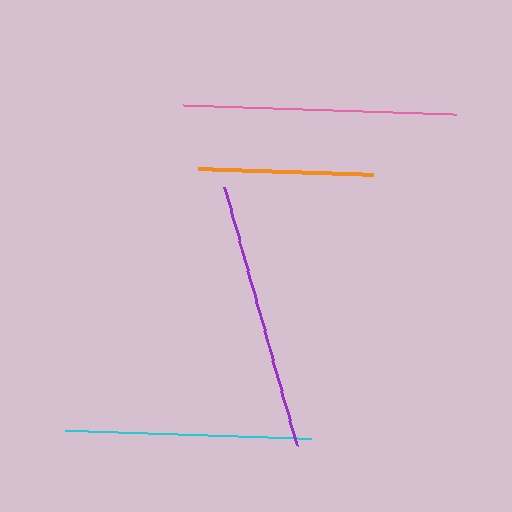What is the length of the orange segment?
The orange segment is approximately 174 pixels long.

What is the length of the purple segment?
The purple segment is approximately 269 pixels long.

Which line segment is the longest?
The pink line is the longest at approximately 274 pixels.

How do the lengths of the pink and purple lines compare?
The pink and purple lines are approximately the same length.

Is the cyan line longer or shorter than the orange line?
The cyan line is longer than the orange line.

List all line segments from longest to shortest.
From longest to shortest: pink, purple, cyan, orange.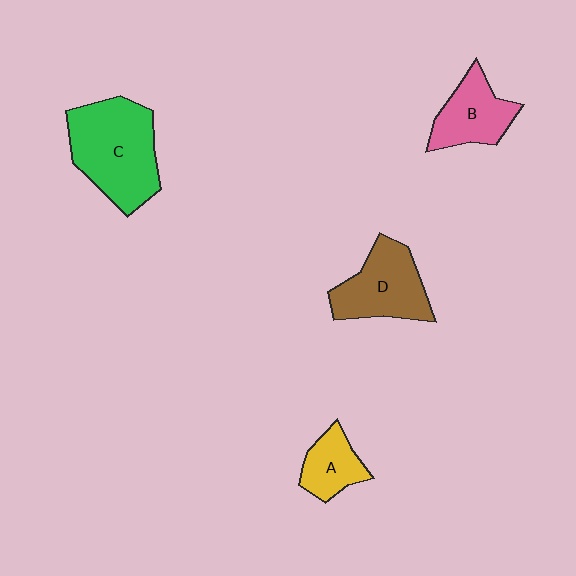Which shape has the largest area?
Shape C (green).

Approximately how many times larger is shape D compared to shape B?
Approximately 1.2 times.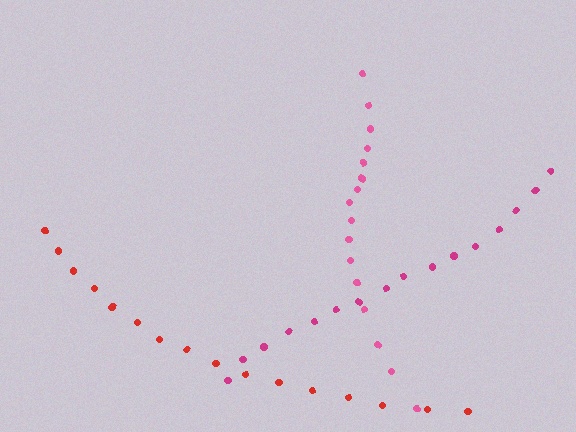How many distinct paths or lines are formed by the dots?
There are 3 distinct paths.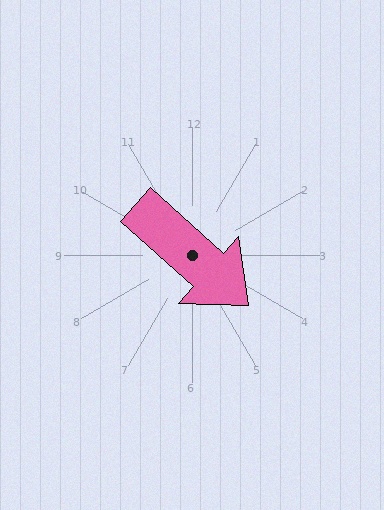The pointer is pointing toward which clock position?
Roughly 4 o'clock.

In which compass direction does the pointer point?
Southeast.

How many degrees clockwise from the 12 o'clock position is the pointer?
Approximately 132 degrees.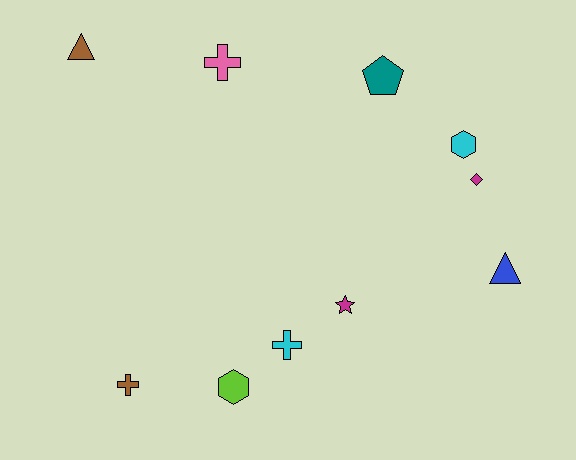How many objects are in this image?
There are 10 objects.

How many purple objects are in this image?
There are no purple objects.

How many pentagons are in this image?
There is 1 pentagon.